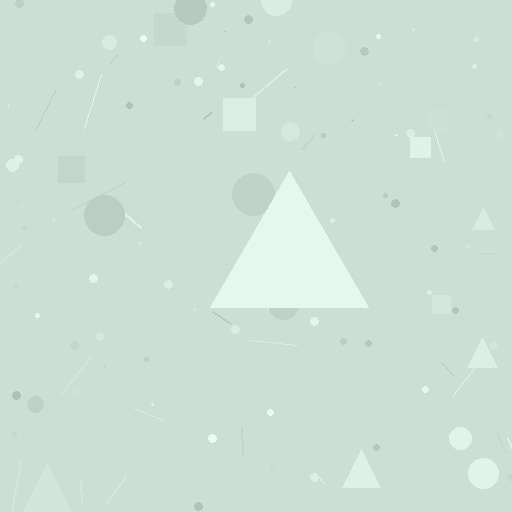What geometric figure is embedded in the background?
A triangle is embedded in the background.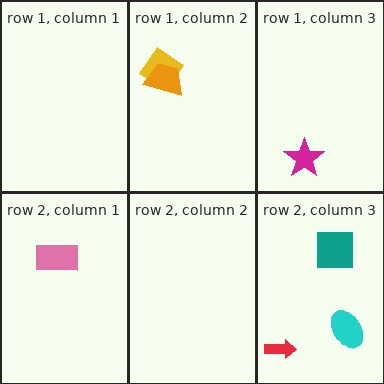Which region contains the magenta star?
The row 1, column 3 region.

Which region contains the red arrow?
The row 2, column 3 region.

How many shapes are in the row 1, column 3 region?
1.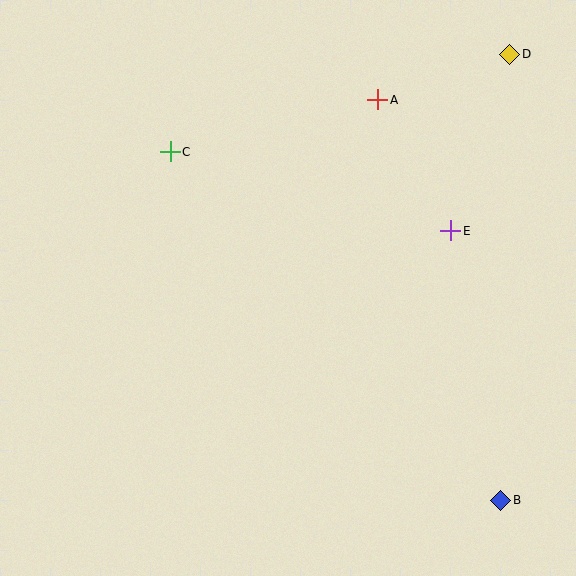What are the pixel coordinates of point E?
Point E is at (451, 231).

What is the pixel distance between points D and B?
The distance between D and B is 446 pixels.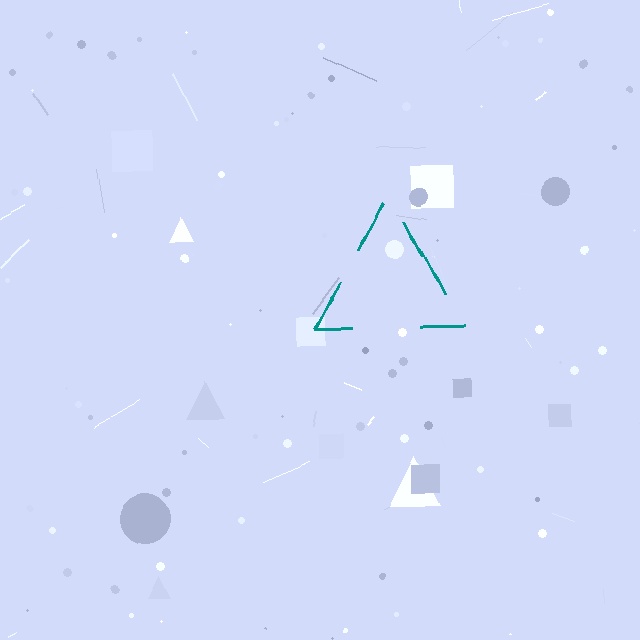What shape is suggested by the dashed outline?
The dashed outline suggests a triangle.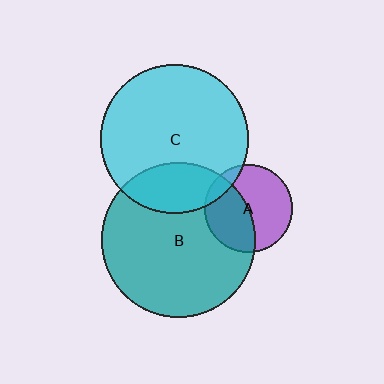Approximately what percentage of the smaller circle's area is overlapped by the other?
Approximately 45%.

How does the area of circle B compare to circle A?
Approximately 3.1 times.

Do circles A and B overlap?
Yes.